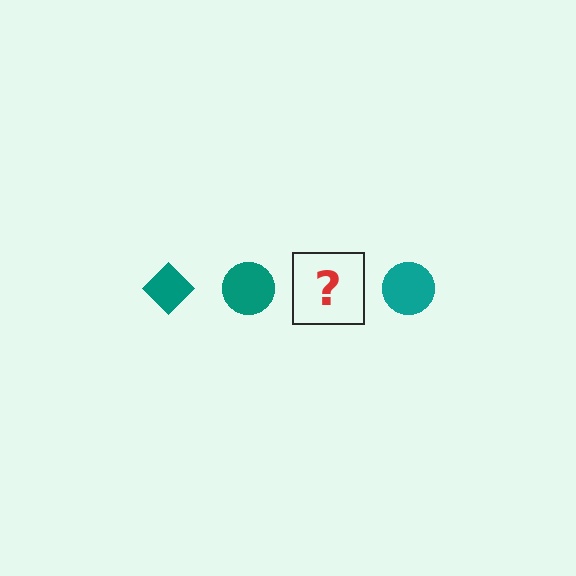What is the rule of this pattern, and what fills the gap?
The rule is that the pattern cycles through diamond, circle shapes in teal. The gap should be filled with a teal diamond.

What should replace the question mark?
The question mark should be replaced with a teal diamond.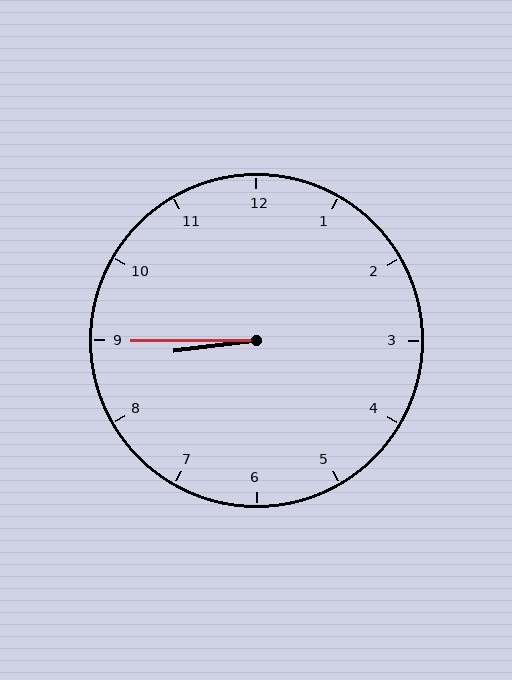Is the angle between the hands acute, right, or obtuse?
It is acute.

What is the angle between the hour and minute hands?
Approximately 8 degrees.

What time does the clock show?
8:45.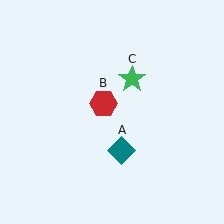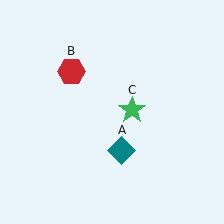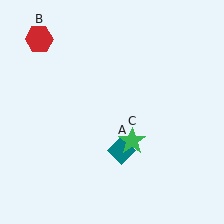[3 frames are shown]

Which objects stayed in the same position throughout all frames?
Teal diamond (object A) remained stationary.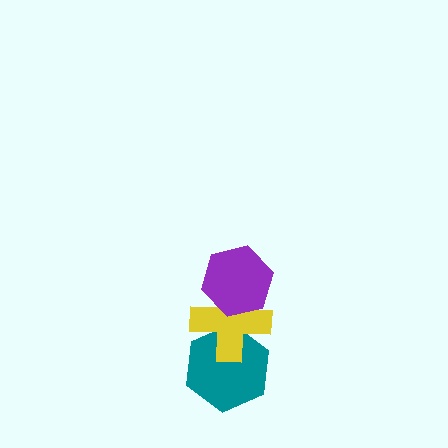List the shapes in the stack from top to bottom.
From top to bottom: the purple hexagon, the yellow cross, the teal hexagon.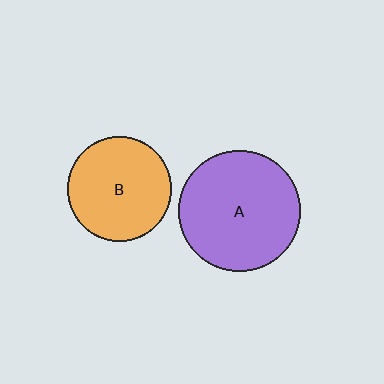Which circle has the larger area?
Circle A (purple).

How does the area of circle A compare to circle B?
Approximately 1.3 times.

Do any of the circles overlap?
No, none of the circles overlap.